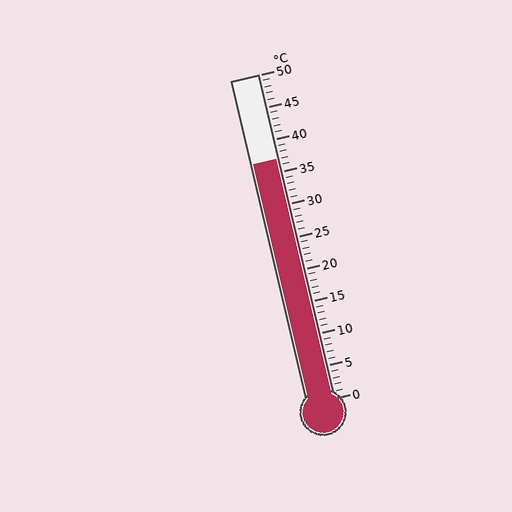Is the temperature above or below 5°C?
The temperature is above 5°C.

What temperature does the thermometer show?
The thermometer shows approximately 37°C.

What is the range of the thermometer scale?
The thermometer scale ranges from 0°C to 50°C.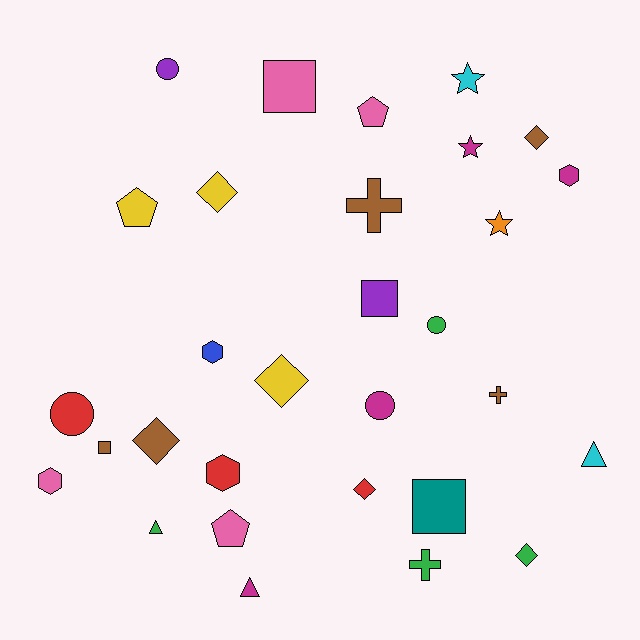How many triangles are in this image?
There are 3 triangles.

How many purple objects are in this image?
There are 2 purple objects.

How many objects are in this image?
There are 30 objects.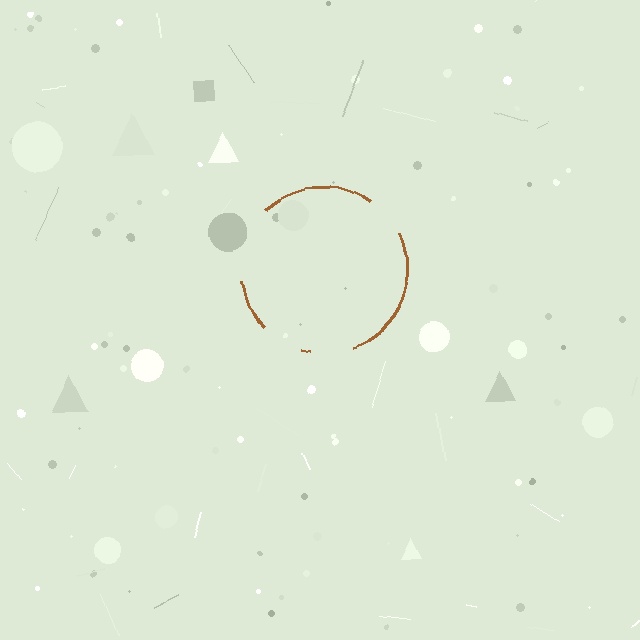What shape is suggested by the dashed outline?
The dashed outline suggests a circle.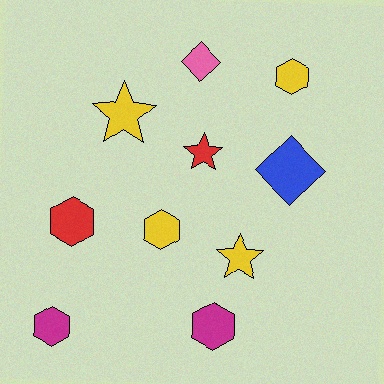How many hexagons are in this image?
There are 5 hexagons.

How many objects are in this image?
There are 10 objects.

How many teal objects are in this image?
There are no teal objects.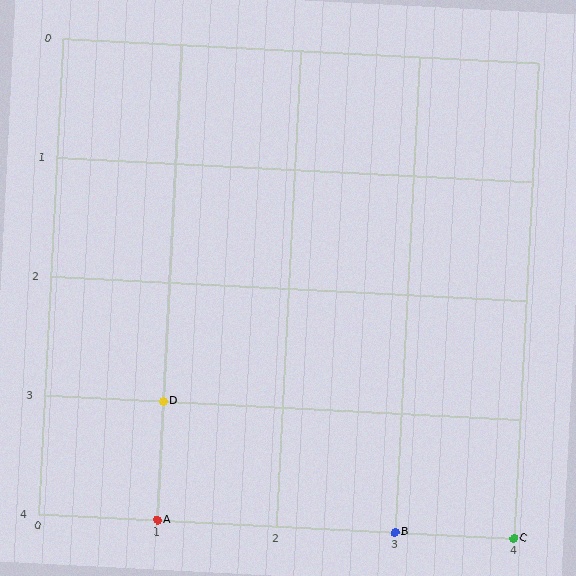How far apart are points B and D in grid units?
Points B and D are 2 columns and 1 row apart (about 2.2 grid units diagonally).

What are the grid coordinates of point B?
Point B is at grid coordinates (3, 4).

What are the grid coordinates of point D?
Point D is at grid coordinates (1, 3).